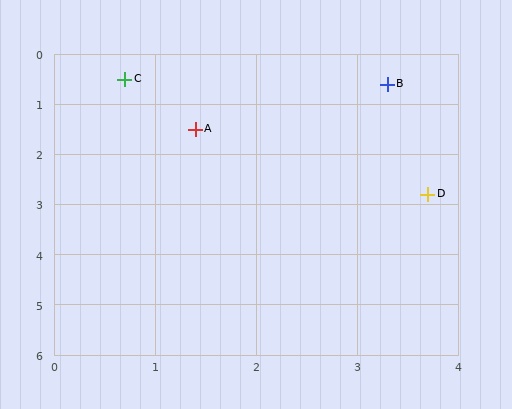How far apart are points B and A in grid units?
Points B and A are about 2.1 grid units apart.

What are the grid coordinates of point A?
Point A is at approximately (1.4, 1.5).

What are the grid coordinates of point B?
Point B is at approximately (3.3, 0.6).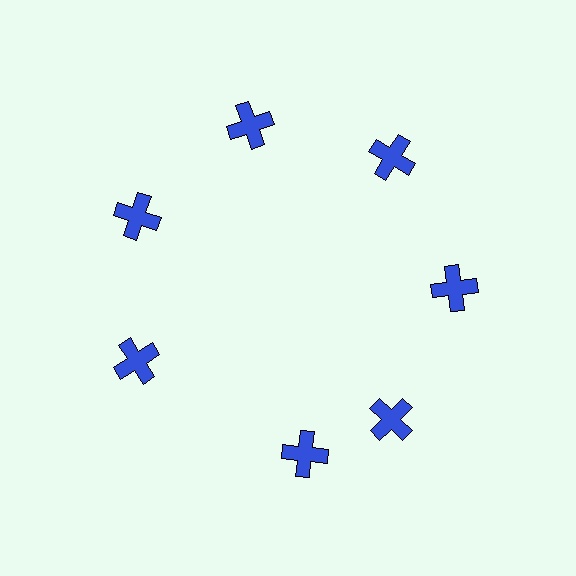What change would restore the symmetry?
The symmetry would be restored by rotating it back into even spacing with its neighbors so that all 7 crosses sit at equal angles and equal distance from the center.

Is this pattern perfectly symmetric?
No. The 7 blue crosses are arranged in a ring, but one element near the 6 o'clock position is rotated out of alignment along the ring, breaking the 7-fold rotational symmetry.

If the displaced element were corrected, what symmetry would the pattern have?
It would have 7-fold rotational symmetry — the pattern would map onto itself every 51 degrees.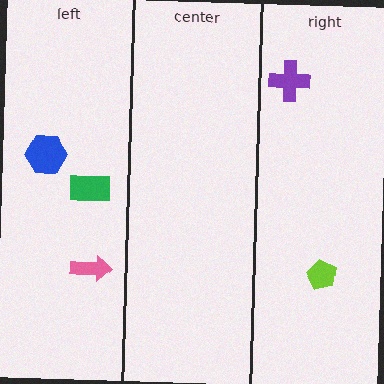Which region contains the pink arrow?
The left region.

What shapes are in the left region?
The green rectangle, the pink arrow, the blue hexagon.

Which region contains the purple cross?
The right region.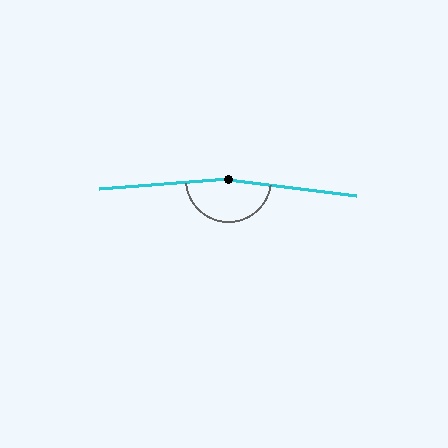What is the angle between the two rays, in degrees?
Approximately 168 degrees.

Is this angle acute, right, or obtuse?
It is obtuse.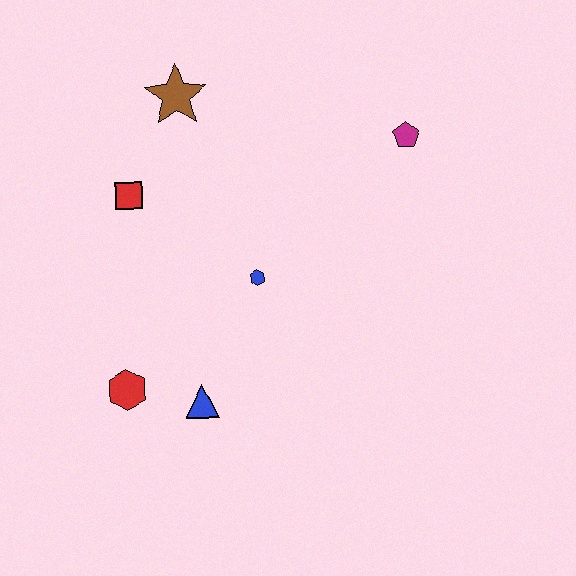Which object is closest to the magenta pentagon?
The blue hexagon is closest to the magenta pentagon.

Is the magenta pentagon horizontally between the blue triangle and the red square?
No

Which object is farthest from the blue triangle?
The magenta pentagon is farthest from the blue triangle.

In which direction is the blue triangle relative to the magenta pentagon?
The blue triangle is below the magenta pentagon.